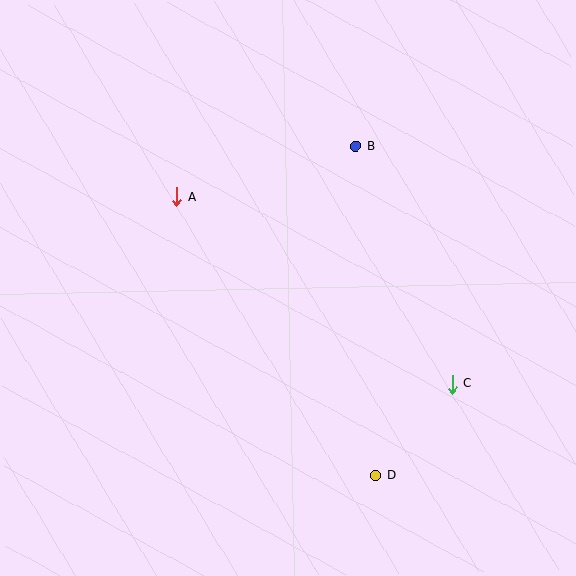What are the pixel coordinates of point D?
Point D is at (376, 475).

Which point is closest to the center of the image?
Point A at (177, 197) is closest to the center.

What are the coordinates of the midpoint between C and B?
The midpoint between C and B is at (404, 265).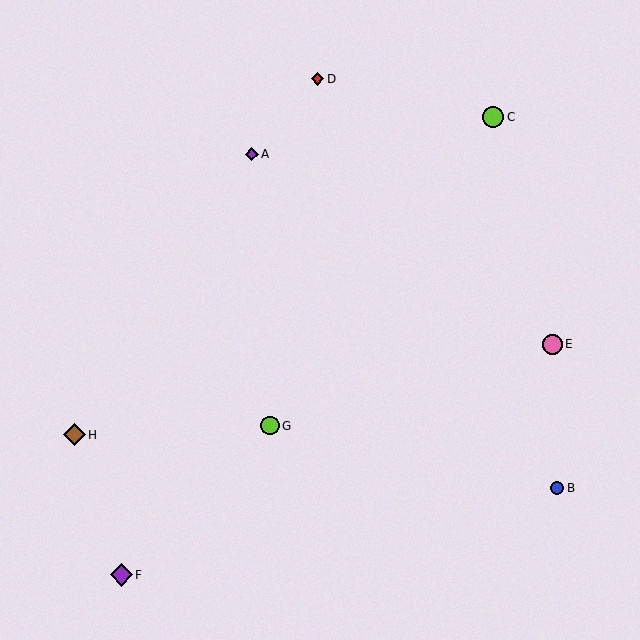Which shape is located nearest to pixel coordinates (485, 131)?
The lime circle (labeled C) at (493, 117) is nearest to that location.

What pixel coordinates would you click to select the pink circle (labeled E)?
Click at (552, 344) to select the pink circle E.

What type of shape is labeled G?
Shape G is a lime circle.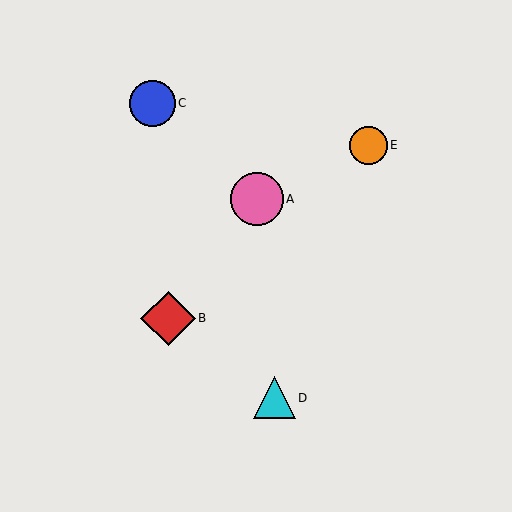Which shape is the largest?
The red diamond (labeled B) is the largest.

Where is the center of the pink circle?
The center of the pink circle is at (257, 199).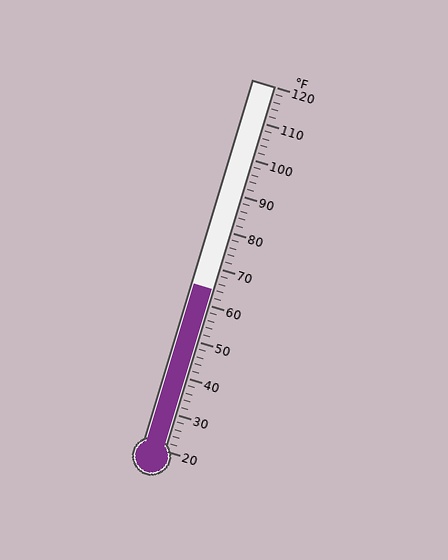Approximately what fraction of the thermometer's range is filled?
The thermometer is filled to approximately 45% of its range.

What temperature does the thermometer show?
The thermometer shows approximately 64°F.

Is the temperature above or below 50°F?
The temperature is above 50°F.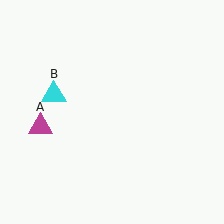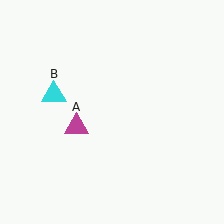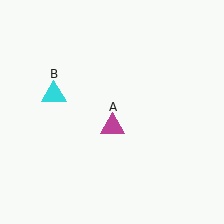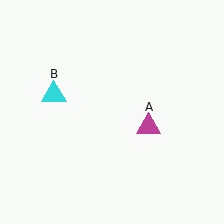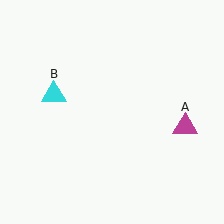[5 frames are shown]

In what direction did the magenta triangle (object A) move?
The magenta triangle (object A) moved right.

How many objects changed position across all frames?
1 object changed position: magenta triangle (object A).